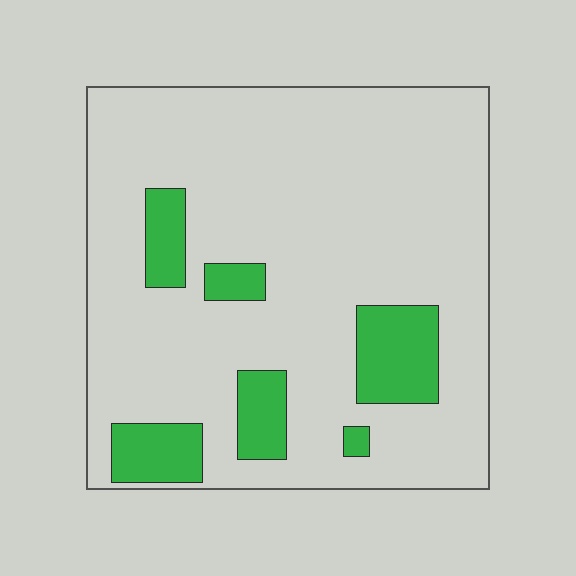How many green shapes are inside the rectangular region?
6.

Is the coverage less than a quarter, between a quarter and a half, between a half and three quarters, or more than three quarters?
Less than a quarter.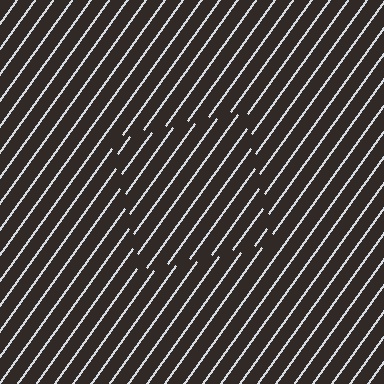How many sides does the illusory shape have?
4 sides — the line-ends trace a square.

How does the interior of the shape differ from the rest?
The interior of the shape contains the same grating, shifted by half a period — the contour is defined by the phase discontinuity where line-ends from the inner and outer gratings abut.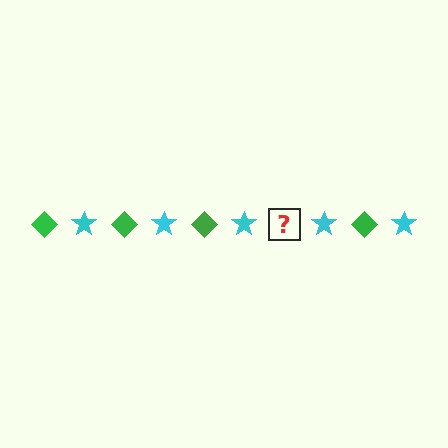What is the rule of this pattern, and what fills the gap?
The rule is that the pattern alternates between green diamond and cyan star. The gap should be filled with a green diamond.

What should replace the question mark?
The question mark should be replaced with a green diamond.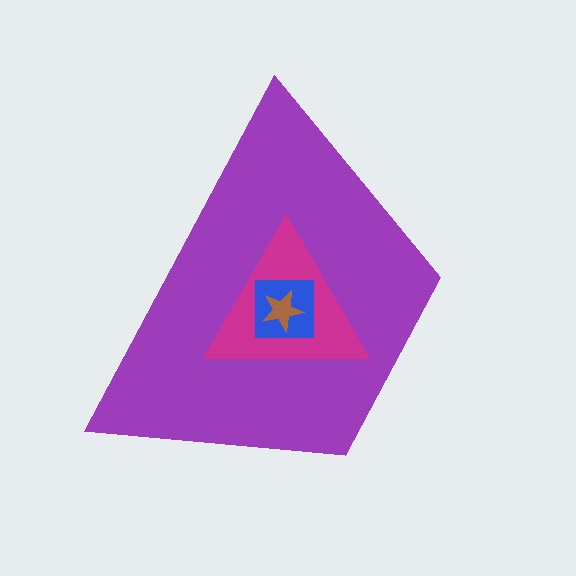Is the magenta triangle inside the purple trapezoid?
Yes.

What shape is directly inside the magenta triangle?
The blue square.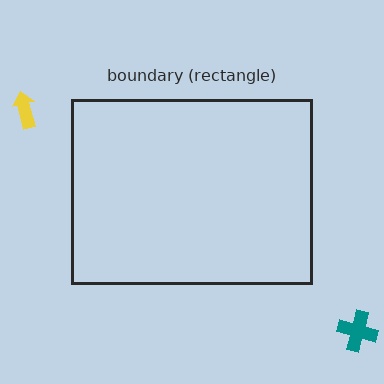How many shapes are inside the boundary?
0 inside, 2 outside.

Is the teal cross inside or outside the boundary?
Outside.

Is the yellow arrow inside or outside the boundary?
Outside.